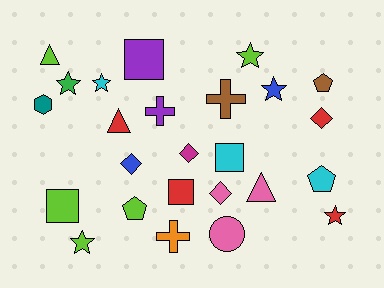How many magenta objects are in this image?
There is 1 magenta object.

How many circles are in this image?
There is 1 circle.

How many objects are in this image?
There are 25 objects.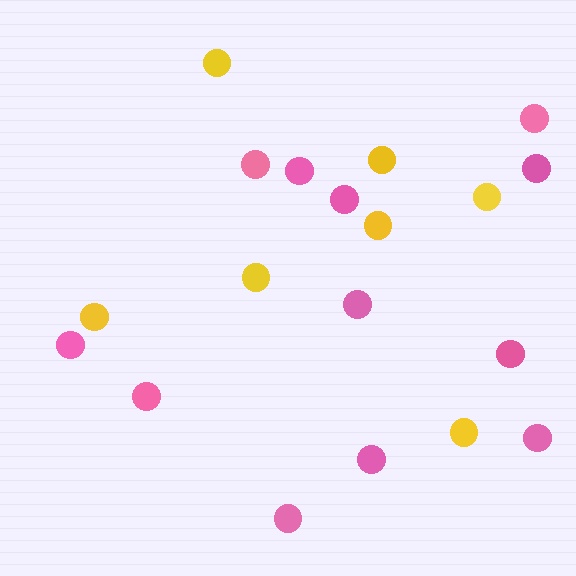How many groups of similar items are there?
There are 2 groups: one group of pink circles (12) and one group of yellow circles (7).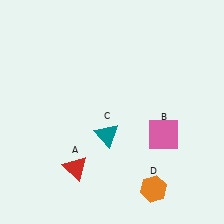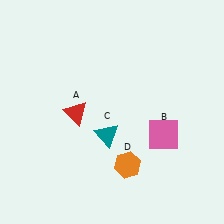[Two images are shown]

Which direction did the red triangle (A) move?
The red triangle (A) moved up.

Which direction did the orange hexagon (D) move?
The orange hexagon (D) moved left.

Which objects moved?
The objects that moved are: the red triangle (A), the orange hexagon (D).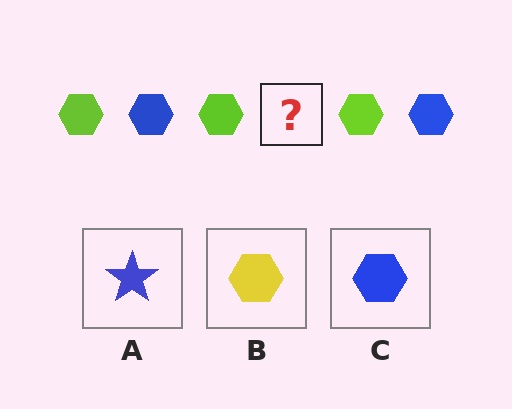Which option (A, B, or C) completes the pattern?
C.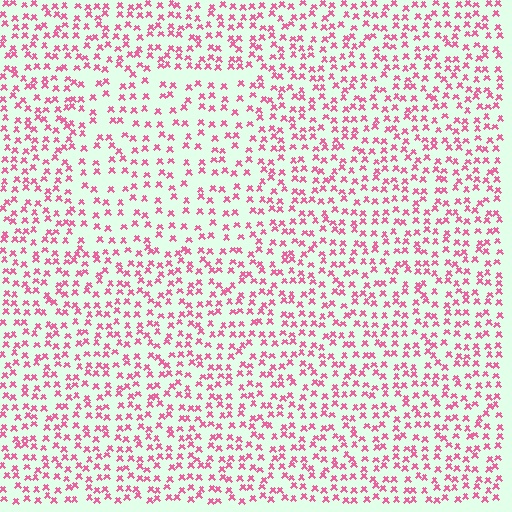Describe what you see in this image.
The image contains small pink elements arranged at two different densities. A rectangle-shaped region is visible where the elements are less densely packed than the surrounding area.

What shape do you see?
I see a rectangle.